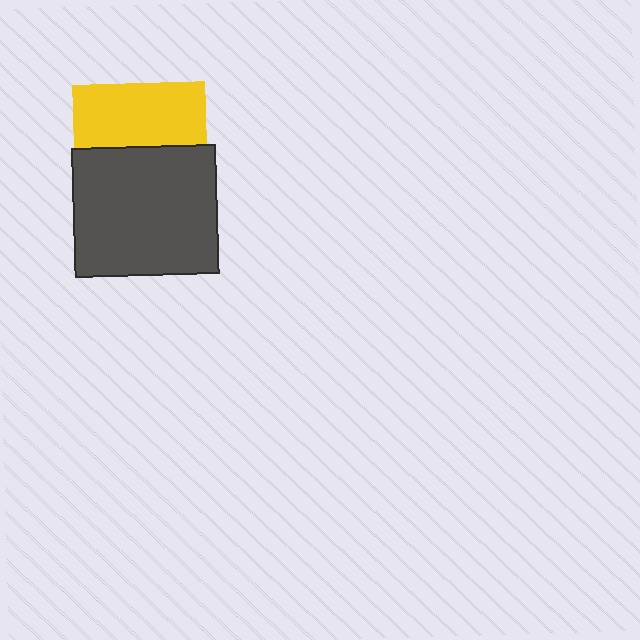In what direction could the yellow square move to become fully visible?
The yellow square could move up. That would shift it out from behind the dark gray rectangle entirely.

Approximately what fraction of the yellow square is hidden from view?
Roughly 52% of the yellow square is hidden behind the dark gray rectangle.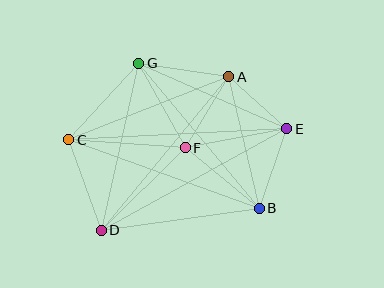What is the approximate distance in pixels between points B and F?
The distance between B and F is approximately 96 pixels.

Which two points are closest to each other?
Points A and E are closest to each other.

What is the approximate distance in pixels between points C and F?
The distance between C and F is approximately 117 pixels.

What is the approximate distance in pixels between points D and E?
The distance between D and E is approximately 211 pixels.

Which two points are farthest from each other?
Points C and E are farthest from each other.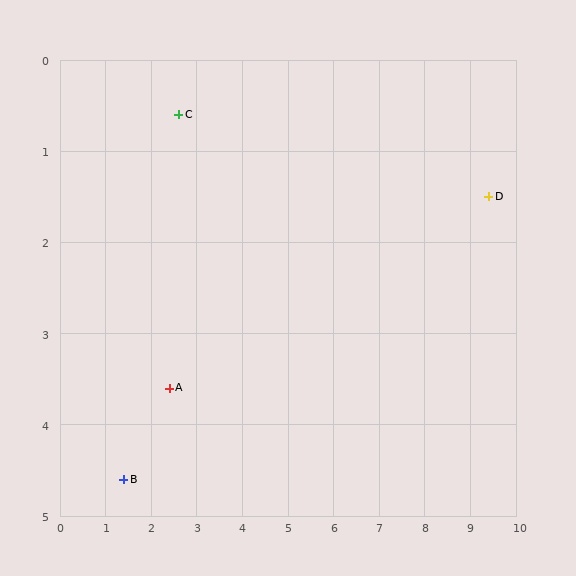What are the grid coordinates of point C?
Point C is at approximately (2.6, 0.6).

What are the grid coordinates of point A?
Point A is at approximately (2.4, 3.6).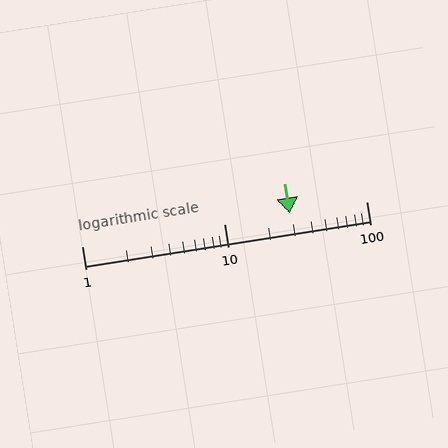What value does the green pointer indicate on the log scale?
The pointer indicates approximately 29.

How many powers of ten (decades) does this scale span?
The scale spans 2 decades, from 1 to 100.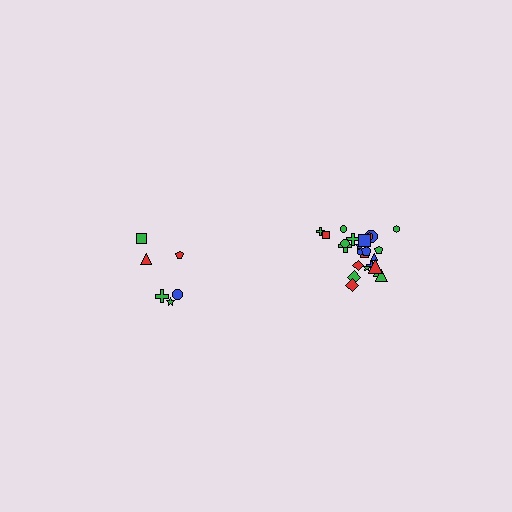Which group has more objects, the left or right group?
The right group.